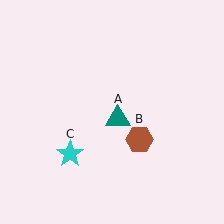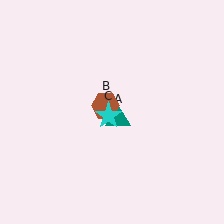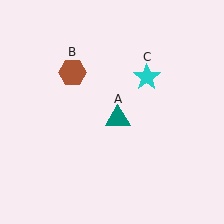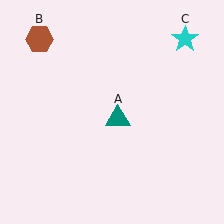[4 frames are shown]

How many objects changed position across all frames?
2 objects changed position: brown hexagon (object B), cyan star (object C).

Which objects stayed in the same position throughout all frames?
Teal triangle (object A) remained stationary.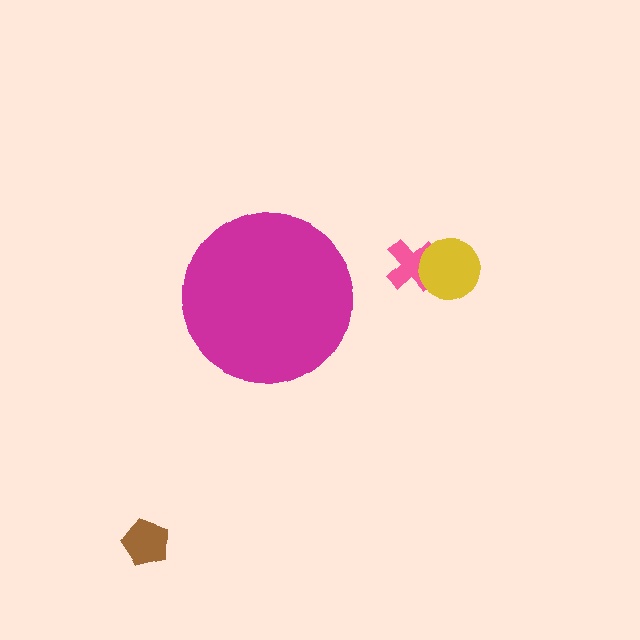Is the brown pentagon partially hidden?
No, the brown pentagon is fully visible.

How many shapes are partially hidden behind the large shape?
0 shapes are partially hidden.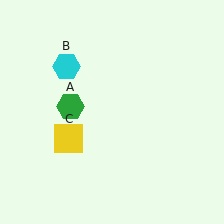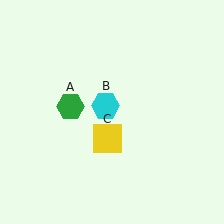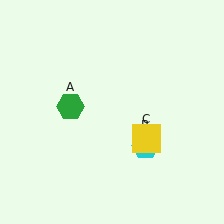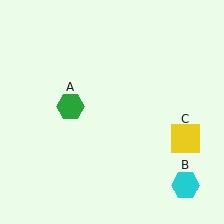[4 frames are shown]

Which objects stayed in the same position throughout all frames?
Green hexagon (object A) remained stationary.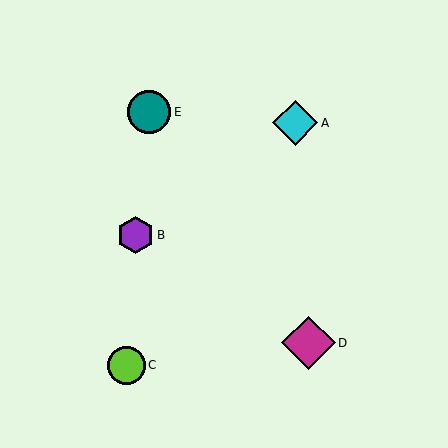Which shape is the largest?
The magenta diamond (labeled D) is the largest.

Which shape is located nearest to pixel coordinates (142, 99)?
The teal circle (labeled E) at (149, 112) is nearest to that location.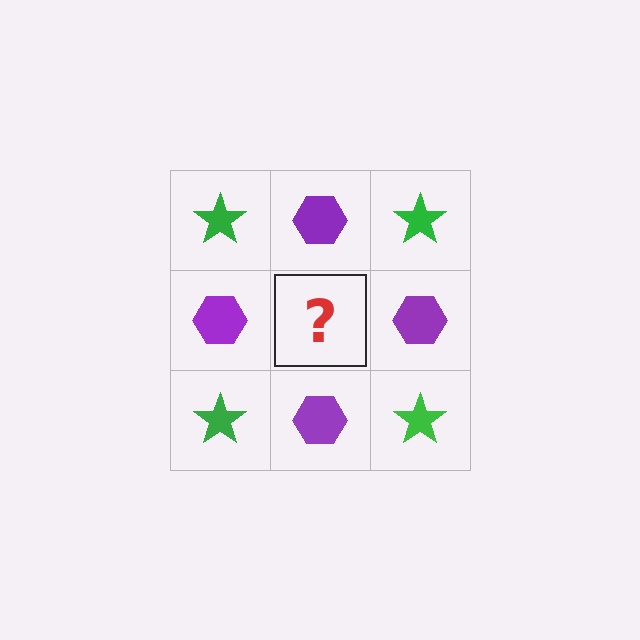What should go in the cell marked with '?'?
The missing cell should contain a green star.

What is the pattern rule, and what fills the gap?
The rule is that it alternates green star and purple hexagon in a checkerboard pattern. The gap should be filled with a green star.